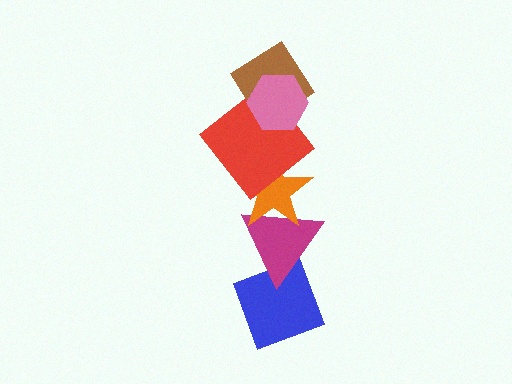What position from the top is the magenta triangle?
The magenta triangle is 5th from the top.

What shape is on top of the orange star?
The red diamond is on top of the orange star.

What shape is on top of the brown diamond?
The pink hexagon is on top of the brown diamond.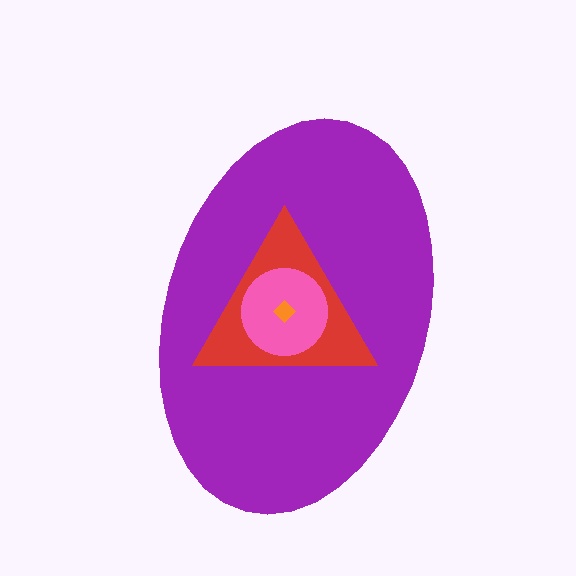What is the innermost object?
The orange diamond.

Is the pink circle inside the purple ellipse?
Yes.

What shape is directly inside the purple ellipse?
The red triangle.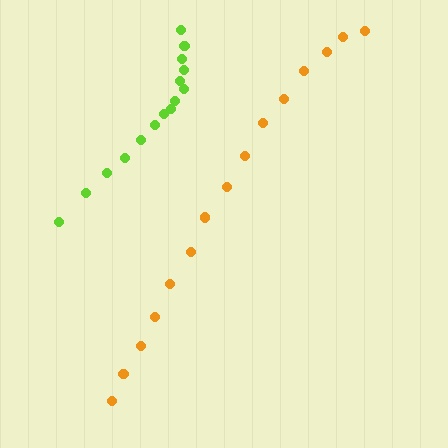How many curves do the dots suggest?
There are 2 distinct paths.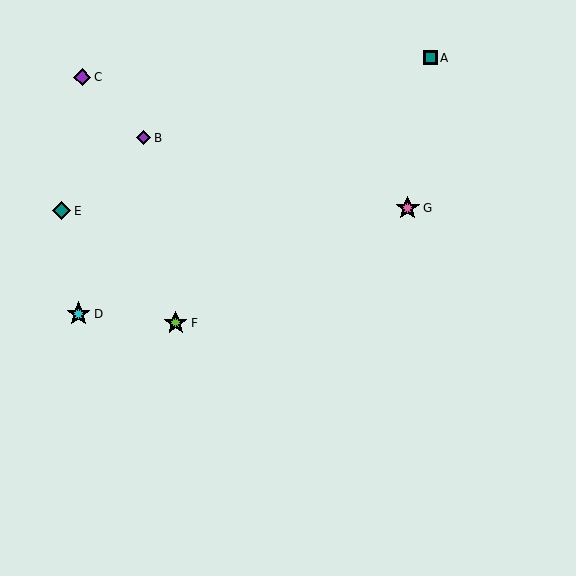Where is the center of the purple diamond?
The center of the purple diamond is at (144, 138).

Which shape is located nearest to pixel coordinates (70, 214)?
The teal diamond (labeled E) at (62, 211) is nearest to that location.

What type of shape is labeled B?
Shape B is a purple diamond.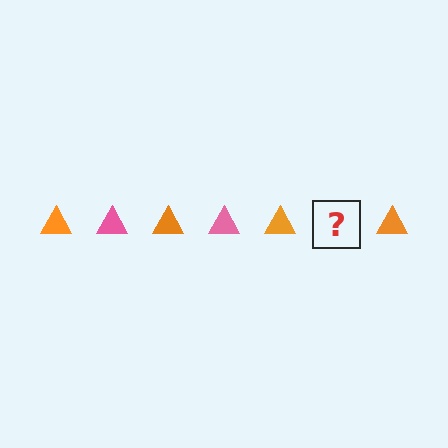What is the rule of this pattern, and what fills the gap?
The rule is that the pattern cycles through orange, pink triangles. The gap should be filled with a pink triangle.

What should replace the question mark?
The question mark should be replaced with a pink triangle.